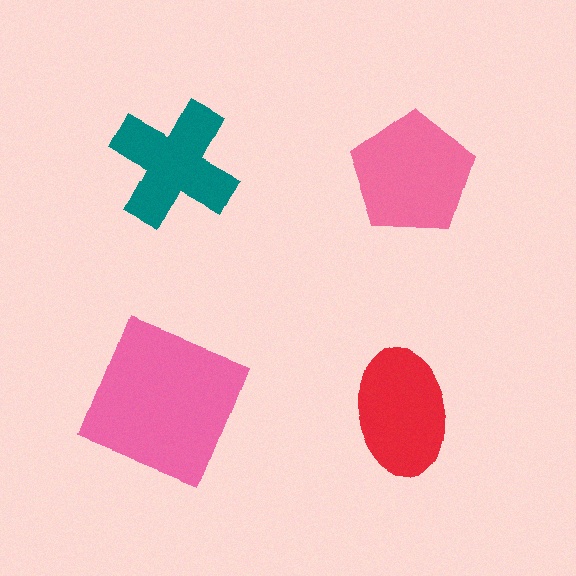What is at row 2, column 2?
A red ellipse.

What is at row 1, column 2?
A pink pentagon.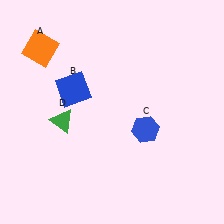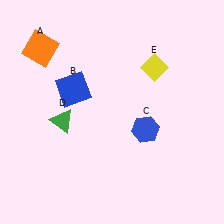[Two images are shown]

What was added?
A yellow diamond (E) was added in Image 2.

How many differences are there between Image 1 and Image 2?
There is 1 difference between the two images.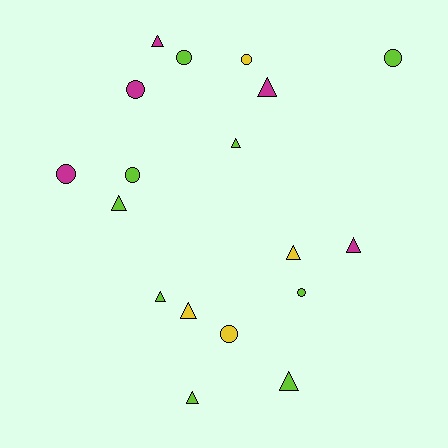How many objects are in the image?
There are 18 objects.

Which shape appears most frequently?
Triangle, with 10 objects.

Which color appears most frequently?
Lime, with 9 objects.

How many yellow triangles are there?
There are 2 yellow triangles.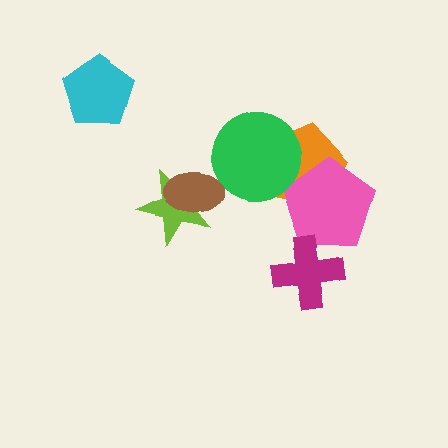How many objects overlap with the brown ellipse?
1 object overlaps with the brown ellipse.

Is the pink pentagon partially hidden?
Yes, it is partially covered by another shape.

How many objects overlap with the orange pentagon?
2 objects overlap with the orange pentagon.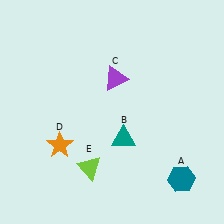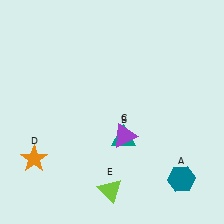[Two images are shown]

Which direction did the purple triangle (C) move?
The purple triangle (C) moved down.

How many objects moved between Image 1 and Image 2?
3 objects moved between the two images.